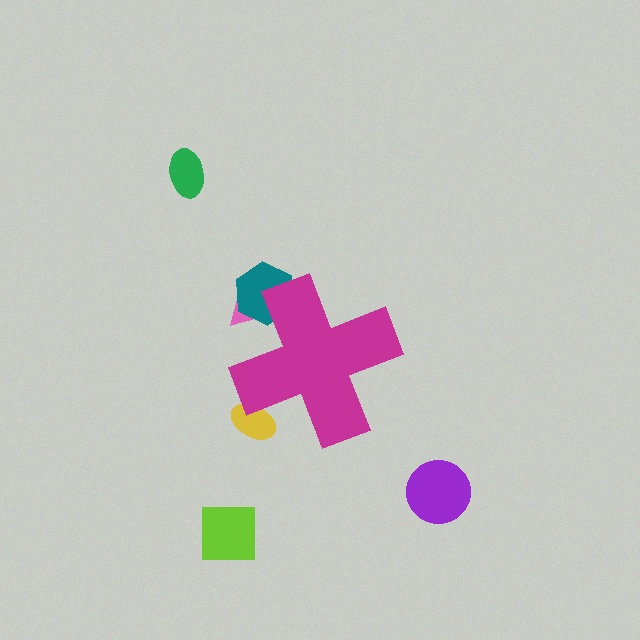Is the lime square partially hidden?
No, the lime square is fully visible.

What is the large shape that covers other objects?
A magenta cross.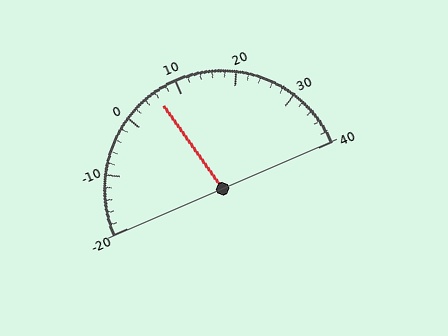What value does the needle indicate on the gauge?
The needle indicates approximately 6.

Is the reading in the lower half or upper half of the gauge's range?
The reading is in the lower half of the range (-20 to 40).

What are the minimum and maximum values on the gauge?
The gauge ranges from -20 to 40.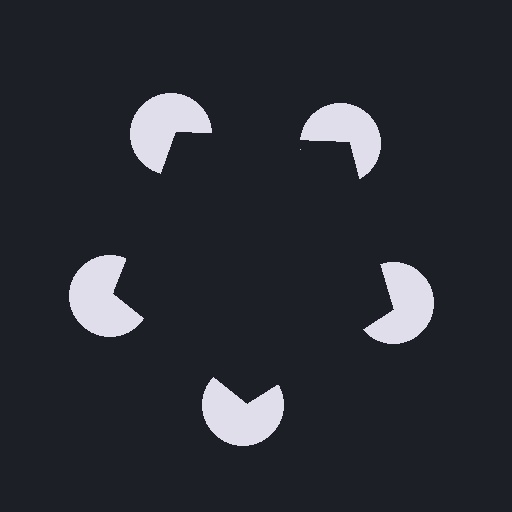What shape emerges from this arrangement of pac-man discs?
An illusory pentagon — its edges are inferred from the aligned wedge cuts in the pac-man discs, not physically drawn.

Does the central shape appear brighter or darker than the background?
It typically appears slightly darker than the background, even though no actual brightness change is drawn.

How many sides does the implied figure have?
5 sides.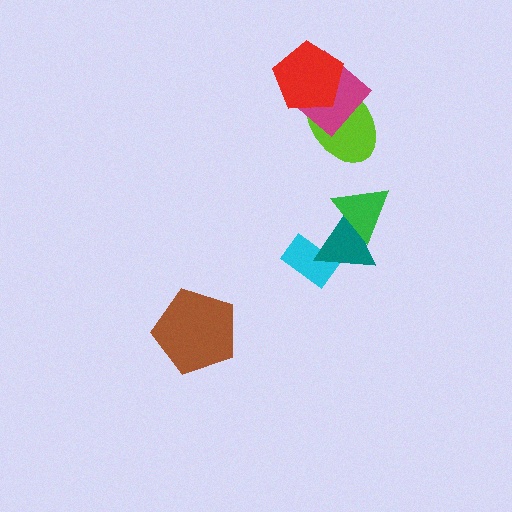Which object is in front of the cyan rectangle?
The teal triangle is in front of the cyan rectangle.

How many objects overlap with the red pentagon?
2 objects overlap with the red pentagon.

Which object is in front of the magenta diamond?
The red pentagon is in front of the magenta diamond.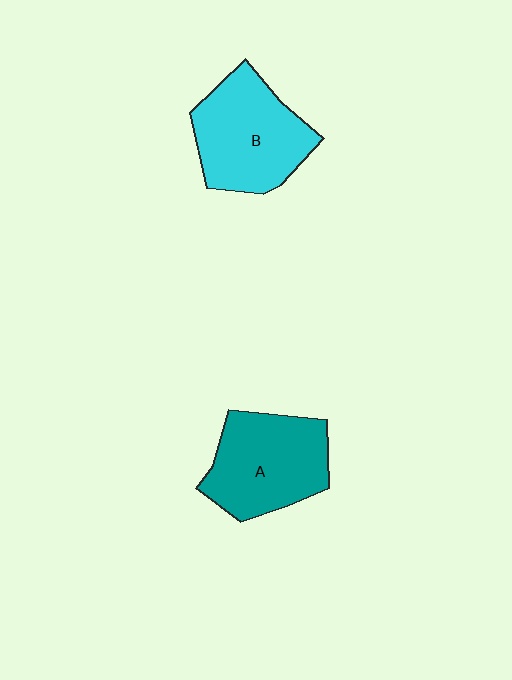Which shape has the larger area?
Shape B (cyan).